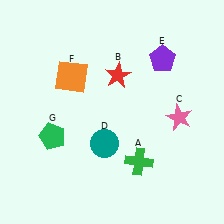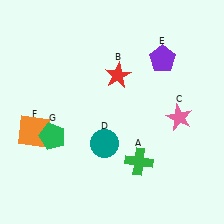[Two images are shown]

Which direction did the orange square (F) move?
The orange square (F) moved down.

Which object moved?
The orange square (F) moved down.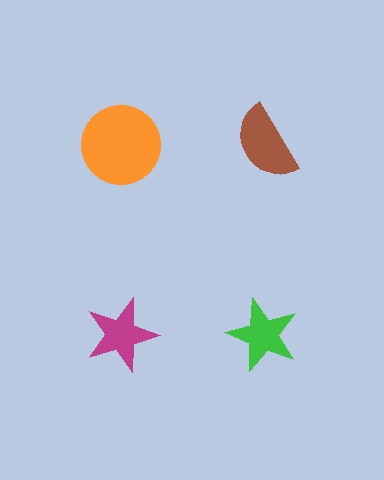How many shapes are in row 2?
2 shapes.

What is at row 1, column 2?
A brown semicircle.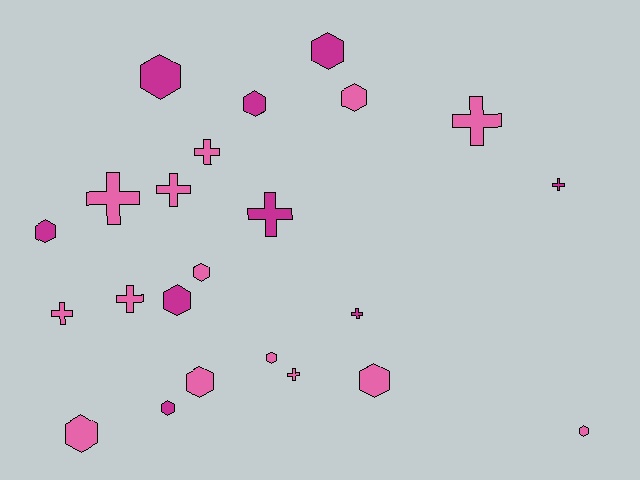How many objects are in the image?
There are 23 objects.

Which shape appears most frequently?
Hexagon, with 13 objects.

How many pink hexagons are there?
There are 7 pink hexagons.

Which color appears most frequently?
Pink, with 14 objects.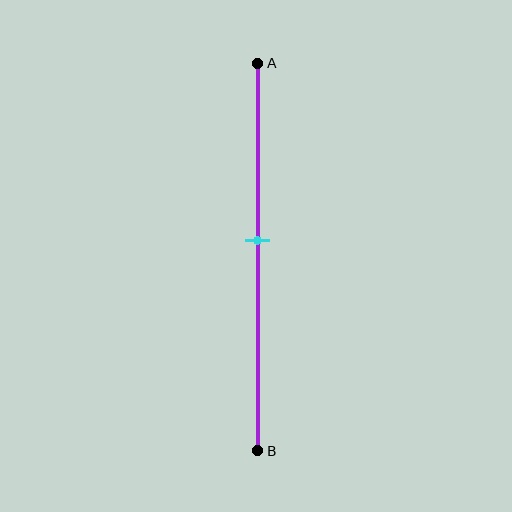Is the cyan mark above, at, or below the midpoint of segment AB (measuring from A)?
The cyan mark is above the midpoint of segment AB.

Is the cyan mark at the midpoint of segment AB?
No, the mark is at about 45% from A, not at the 50% midpoint.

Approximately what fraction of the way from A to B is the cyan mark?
The cyan mark is approximately 45% of the way from A to B.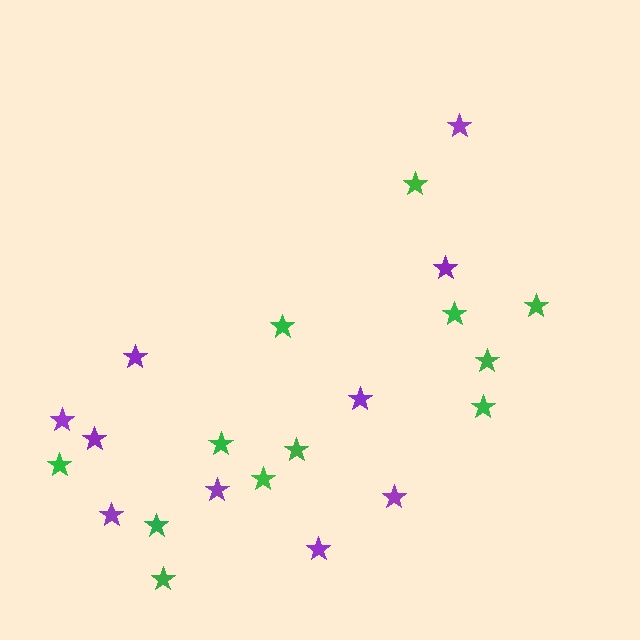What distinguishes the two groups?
There are 2 groups: one group of green stars (12) and one group of purple stars (10).